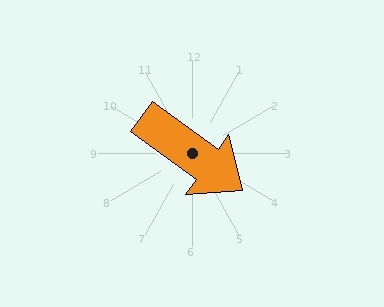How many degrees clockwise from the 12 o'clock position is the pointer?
Approximately 126 degrees.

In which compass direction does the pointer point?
Southeast.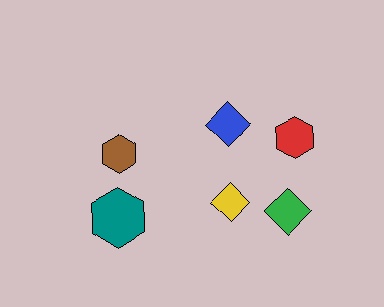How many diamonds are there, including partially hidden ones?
There are 3 diamonds.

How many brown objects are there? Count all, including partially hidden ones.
There is 1 brown object.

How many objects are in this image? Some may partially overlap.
There are 6 objects.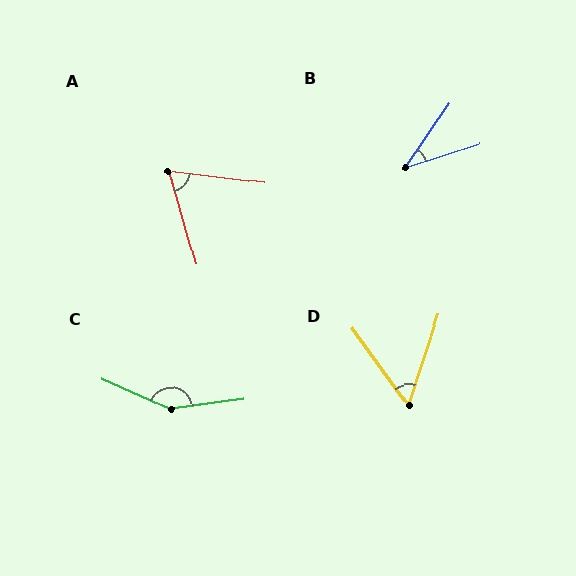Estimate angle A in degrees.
Approximately 67 degrees.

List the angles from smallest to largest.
B (38°), D (54°), A (67°), C (149°).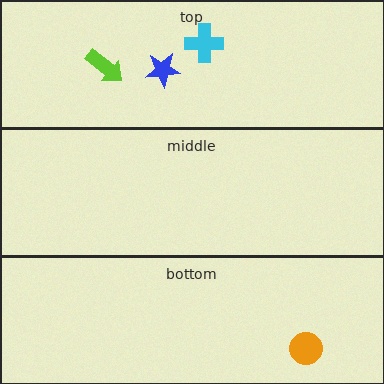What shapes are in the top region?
The lime arrow, the cyan cross, the blue star.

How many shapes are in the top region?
3.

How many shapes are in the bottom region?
1.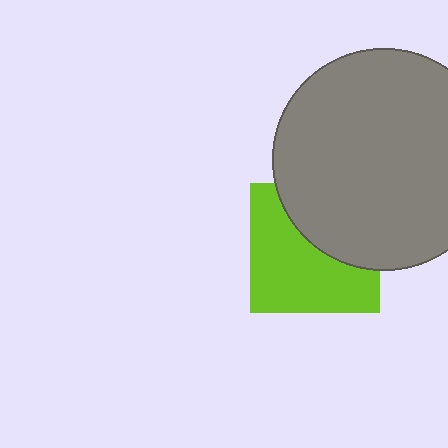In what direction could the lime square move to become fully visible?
The lime square could move down. That would shift it out from behind the gray circle entirely.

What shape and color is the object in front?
The object in front is a gray circle.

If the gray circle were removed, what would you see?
You would see the complete lime square.